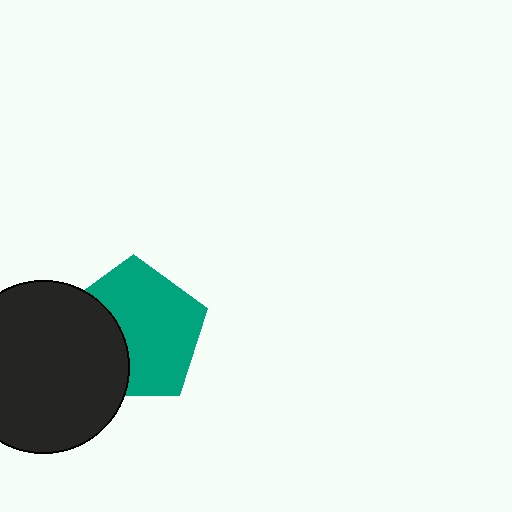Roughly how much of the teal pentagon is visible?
Most of it is visible (roughly 66%).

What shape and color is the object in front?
The object in front is a black circle.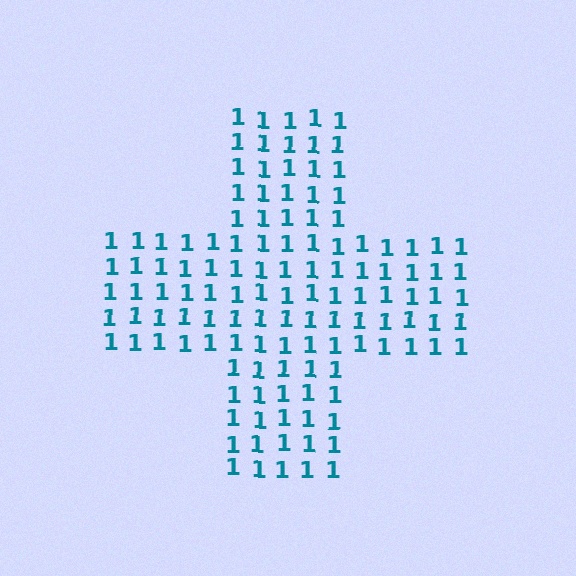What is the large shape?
The large shape is a cross.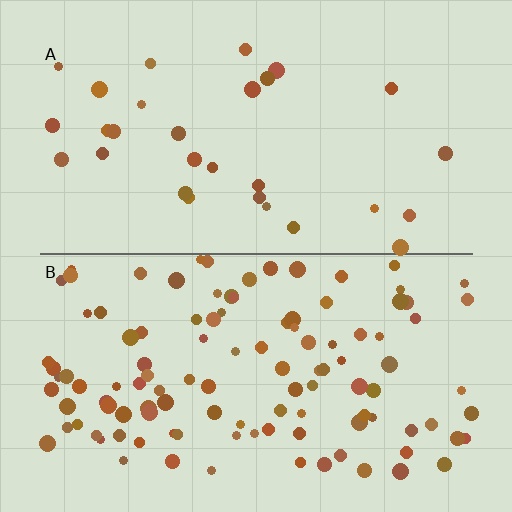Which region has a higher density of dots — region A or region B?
B (the bottom).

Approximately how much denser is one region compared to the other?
Approximately 3.8× — region B over region A.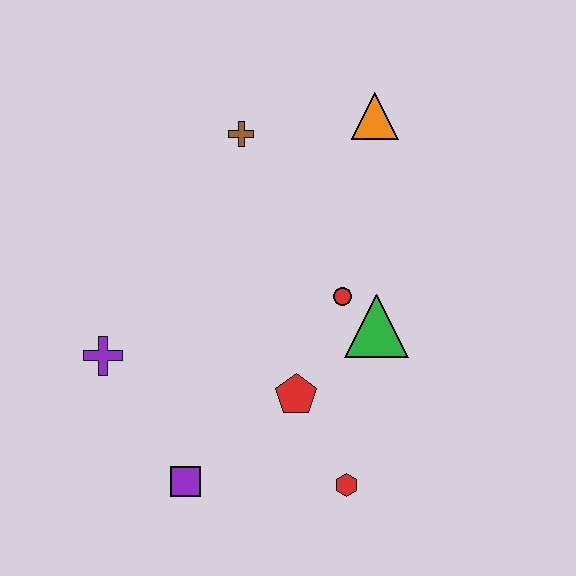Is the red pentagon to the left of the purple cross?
No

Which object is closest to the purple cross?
The purple square is closest to the purple cross.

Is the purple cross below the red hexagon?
No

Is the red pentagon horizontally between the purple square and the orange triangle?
Yes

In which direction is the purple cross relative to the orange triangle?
The purple cross is to the left of the orange triangle.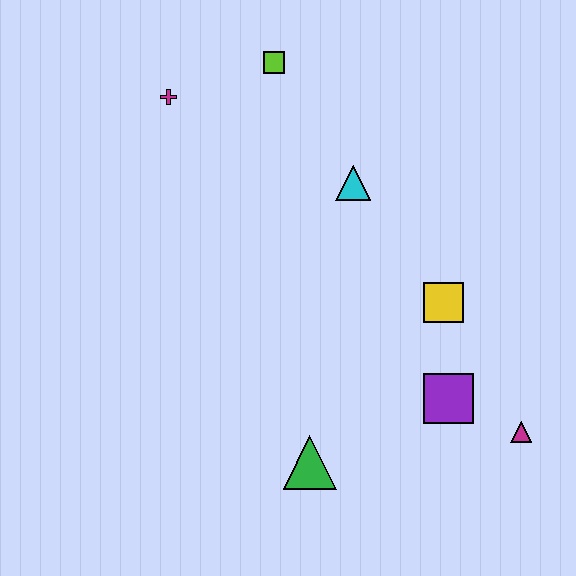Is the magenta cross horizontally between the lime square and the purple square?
No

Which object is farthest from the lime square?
The magenta triangle is farthest from the lime square.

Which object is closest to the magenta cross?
The lime square is closest to the magenta cross.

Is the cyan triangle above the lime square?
No